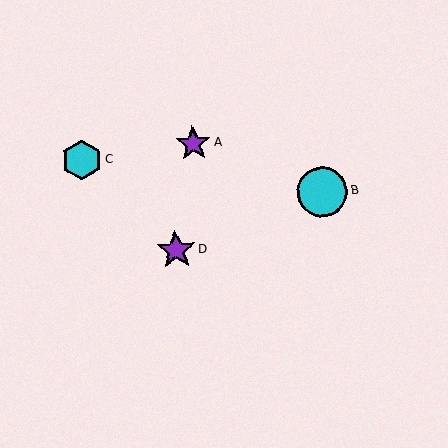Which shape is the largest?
The cyan circle (labeled B) is the largest.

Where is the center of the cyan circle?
The center of the cyan circle is at (322, 191).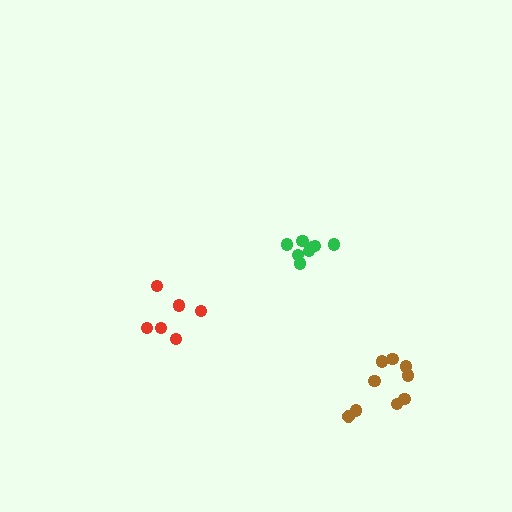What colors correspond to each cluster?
The clusters are colored: brown, red, green.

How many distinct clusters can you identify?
There are 3 distinct clusters.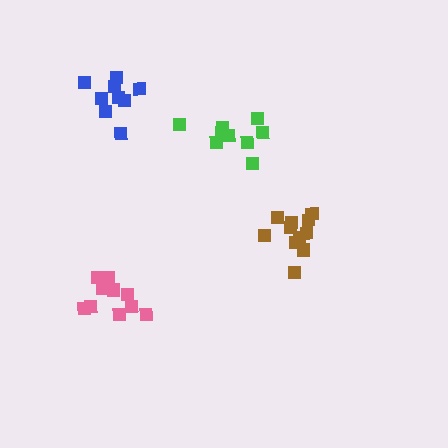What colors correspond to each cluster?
The clusters are colored: brown, blue, green, pink.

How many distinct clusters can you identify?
There are 4 distinct clusters.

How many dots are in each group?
Group 1: 11 dots, Group 2: 9 dots, Group 3: 10 dots, Group 4: 10 dots (40 total).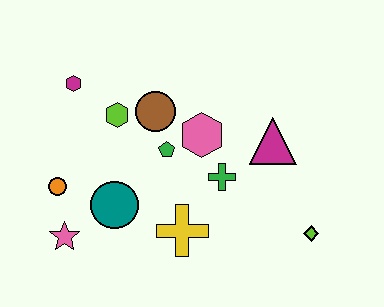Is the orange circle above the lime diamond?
Yes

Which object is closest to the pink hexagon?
The green pentagon is closest to the pink hexagon.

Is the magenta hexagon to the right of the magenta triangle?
No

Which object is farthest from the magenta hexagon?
The lime diamond is farthest from the magenta hexagon.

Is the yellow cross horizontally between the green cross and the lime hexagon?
Yes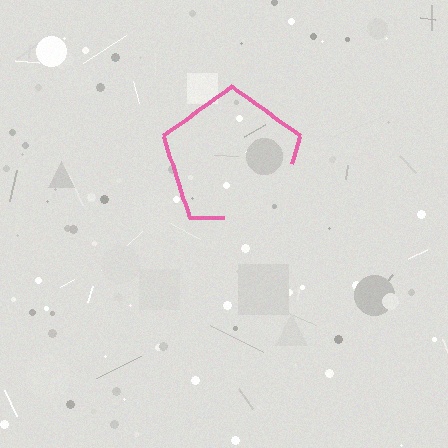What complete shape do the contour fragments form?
The contour fragments form a pentagon.